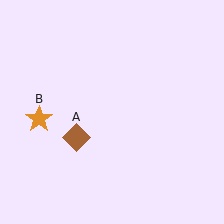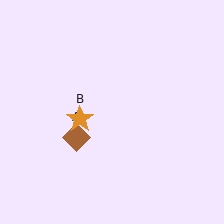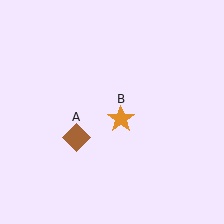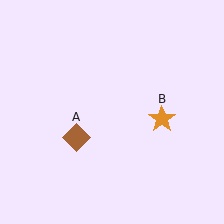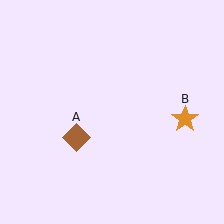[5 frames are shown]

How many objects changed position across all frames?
1 object changed position: orange star (object B).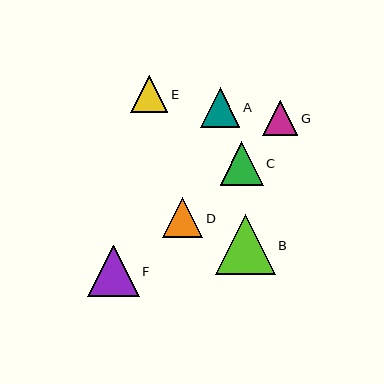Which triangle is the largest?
Triangle B is the largest with a size of approximately 60 pixels.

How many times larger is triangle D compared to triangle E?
Triangle D is approximately 1.1 times the size of triangle E.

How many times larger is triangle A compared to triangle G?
Triangle A is approximately 1.1 times the size of triangle G.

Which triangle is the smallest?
Triangle G is the smallest with a size of approximately 35 pixels.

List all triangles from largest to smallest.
From largest to smallest: B, F, C, D, A, E, G.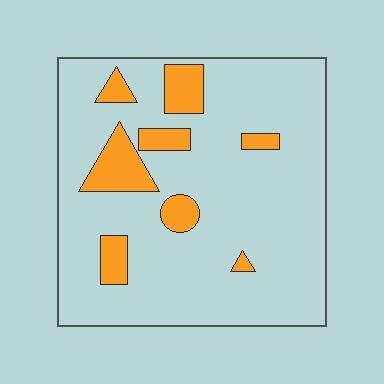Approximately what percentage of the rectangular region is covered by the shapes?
Approximately 15%.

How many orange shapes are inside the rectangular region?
8.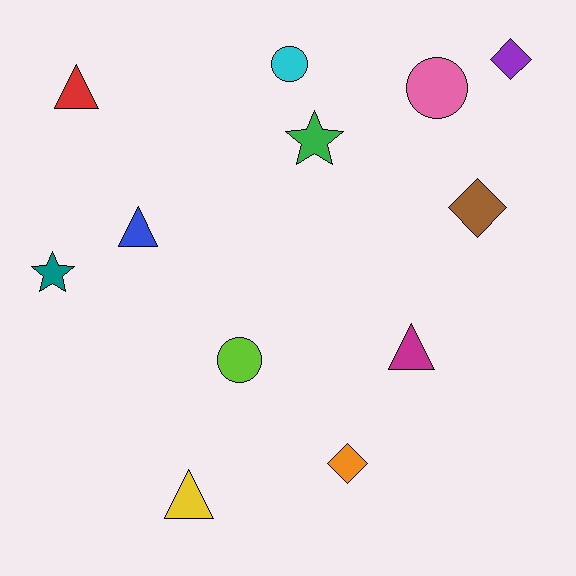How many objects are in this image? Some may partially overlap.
There are 12 objects.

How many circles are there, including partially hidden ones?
There are 3 circles.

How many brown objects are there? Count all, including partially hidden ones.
There is 1 brown object.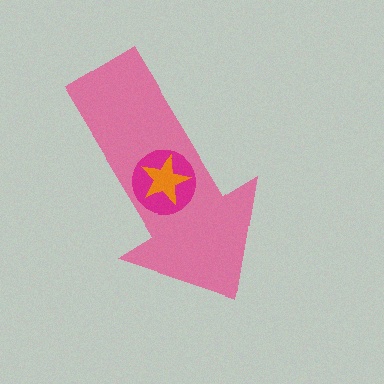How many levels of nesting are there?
3.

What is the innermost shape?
The orange star.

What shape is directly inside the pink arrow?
The magenta circle.